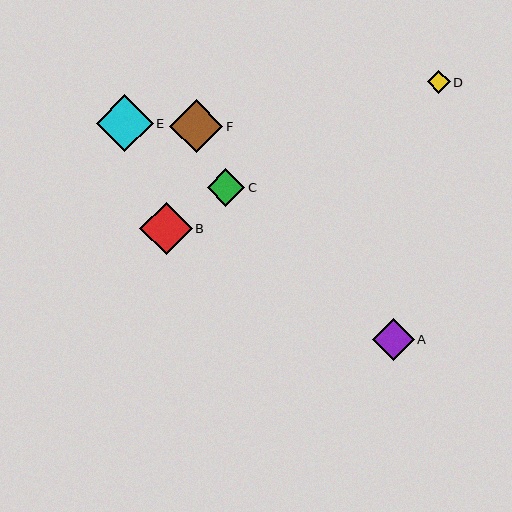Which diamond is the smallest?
Diamond D is the smallest with a size of approximately 23 pixels.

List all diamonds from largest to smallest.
From largest to smallest: E, F, B, A, C, D.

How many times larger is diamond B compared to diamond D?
Diamond B is approximately 2.3 times the size of diamond D.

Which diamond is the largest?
Diamond E is the largest with a size of approximately 57 pixels.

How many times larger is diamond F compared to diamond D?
Diamond F is approximately 2.3 times the size of diamond D.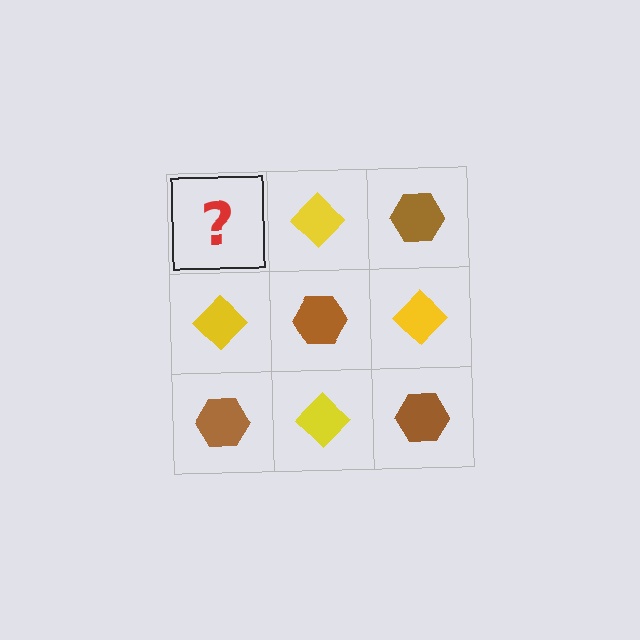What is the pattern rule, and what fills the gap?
The rule is that it alternates brown hexagon and yellow diamond in a checkerboard pattern. The gap should be filled with a brown hexagon.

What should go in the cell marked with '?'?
The missing cell should contain a brown hexagon.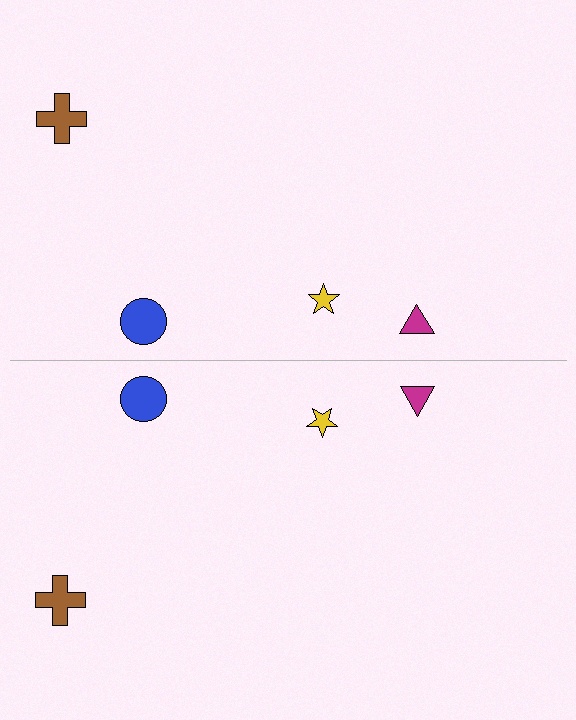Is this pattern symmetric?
Yes, this pattern has bilateral (reflection) symmetry.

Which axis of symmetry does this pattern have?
The pattern has a horizontal axis of symmetry running through the center of the image.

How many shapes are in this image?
There are 8 shapes in this image.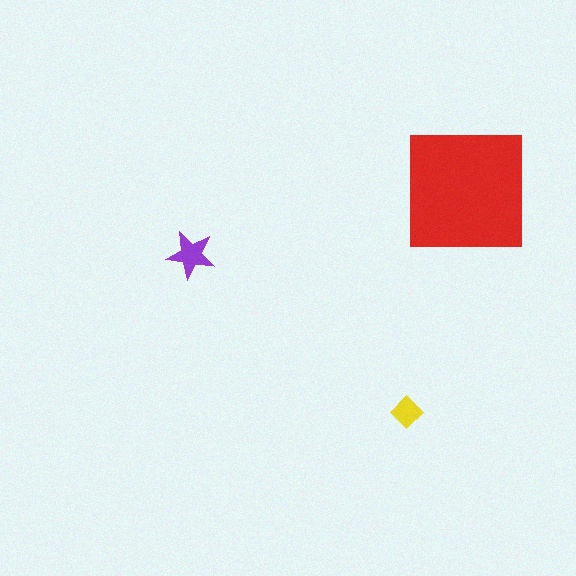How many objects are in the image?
There are 3 objects in the image.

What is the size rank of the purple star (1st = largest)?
2nd.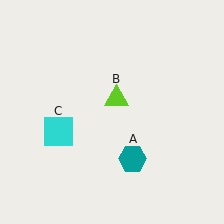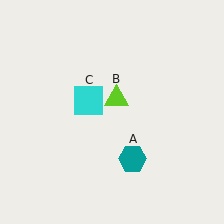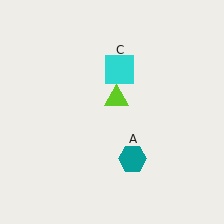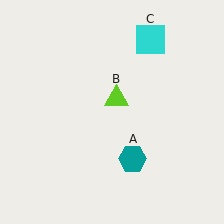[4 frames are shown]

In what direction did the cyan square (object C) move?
The cyan square (object C) moved up and to the right.